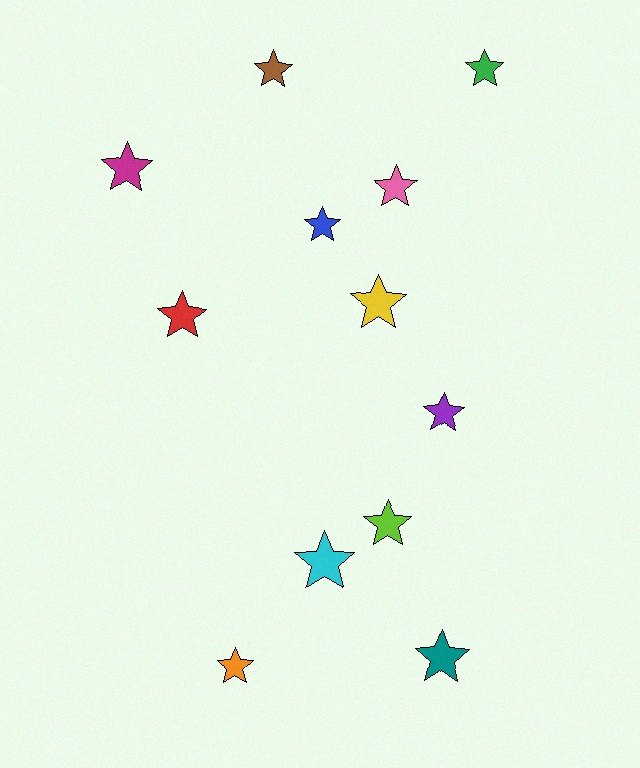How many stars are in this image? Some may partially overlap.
There are 12 stars.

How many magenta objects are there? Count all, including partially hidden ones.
There is 1 magenta object.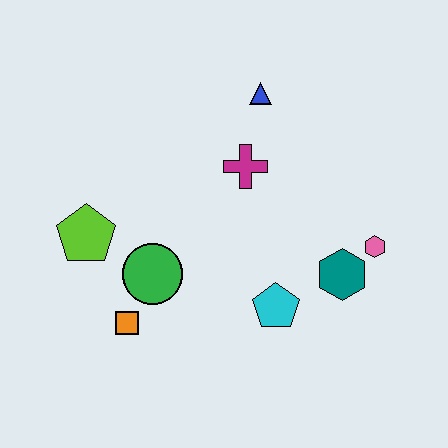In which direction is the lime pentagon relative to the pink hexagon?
The lime pentagon is to the left of the pink hexagon.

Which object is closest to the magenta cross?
The blue triangle is closest to the magenta cross.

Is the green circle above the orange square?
Yes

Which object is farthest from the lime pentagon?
The pink hexagon is farthest from the lime pentagon.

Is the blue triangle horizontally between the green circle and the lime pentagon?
No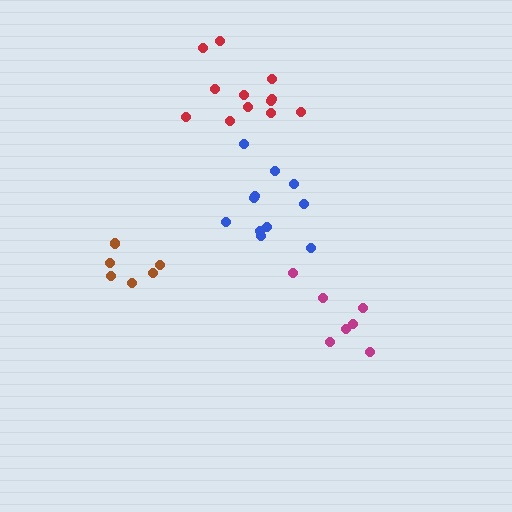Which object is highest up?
The red cluster is topmost.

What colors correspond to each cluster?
The clusters are colored: magenta, brown, red, blue.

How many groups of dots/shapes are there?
There are 4 groups.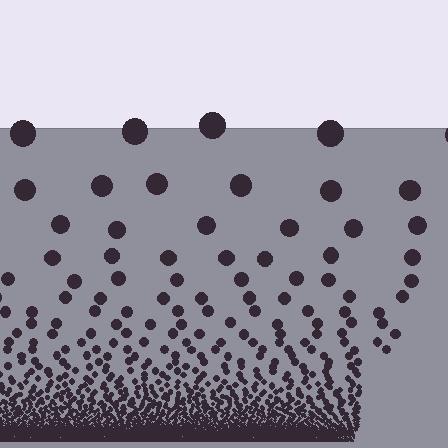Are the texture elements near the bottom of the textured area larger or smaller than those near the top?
Smaller. The gradient is inverted — elements near the bottom are smaller and denser.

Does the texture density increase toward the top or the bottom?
Density increases toward the bottom.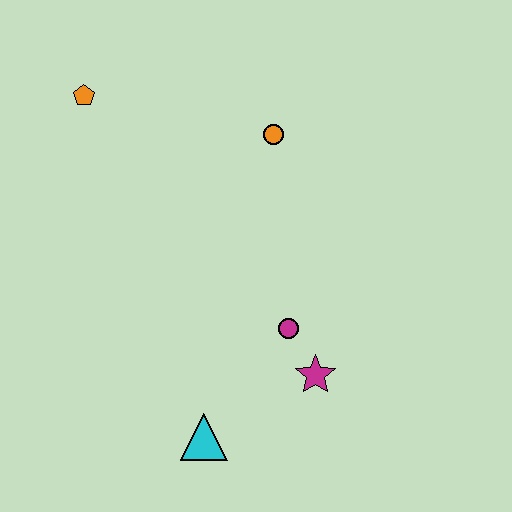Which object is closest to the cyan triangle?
The magenta star is closest to the cyan triangle.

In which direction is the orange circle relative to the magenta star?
The orange circle is above the magenta star.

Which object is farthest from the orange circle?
The cyan triangle is farthest from the orange circle.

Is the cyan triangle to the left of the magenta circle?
Yes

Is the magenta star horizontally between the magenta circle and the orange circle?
No